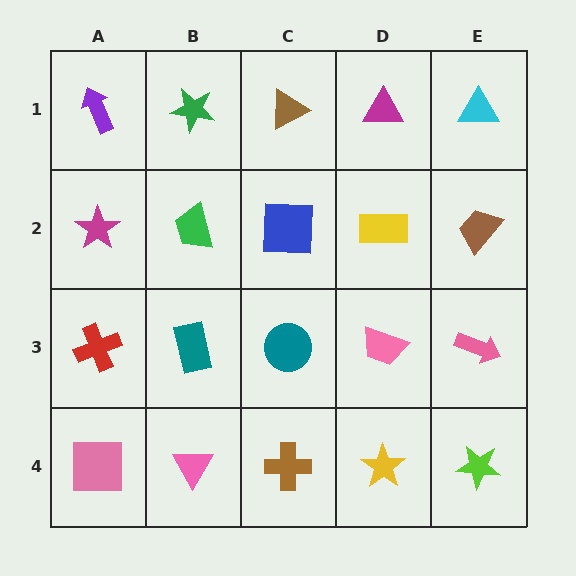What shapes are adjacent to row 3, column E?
A brown trapezoid (row 2, column E), a lime star (row 4, column E), a pink trapezoid (row 3, column D).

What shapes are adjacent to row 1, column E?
A brown trapezoid (row 2, column E), a magenta triangle (row 1, column D).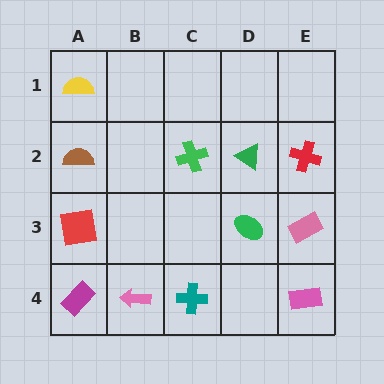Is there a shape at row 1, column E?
No, that cell is empty.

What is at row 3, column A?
A red square.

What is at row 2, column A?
A brown semicircle.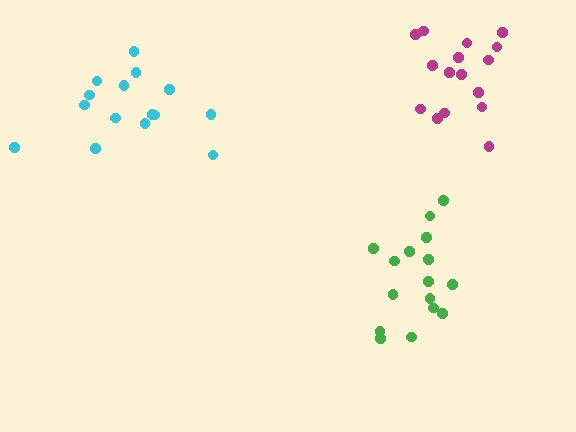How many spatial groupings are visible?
There are 3 spatial groupings.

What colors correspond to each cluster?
The clusters are colored: cyan, magenta, green.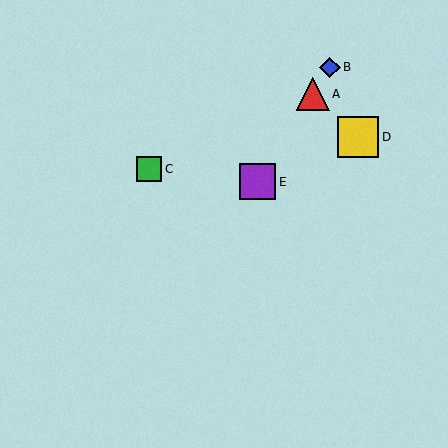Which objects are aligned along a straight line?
Objects A, B, E are aligned along a straight line.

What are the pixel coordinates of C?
Object C is at (149, 169).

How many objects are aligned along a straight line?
3 objects (A, B, E) are aligned along a straight line.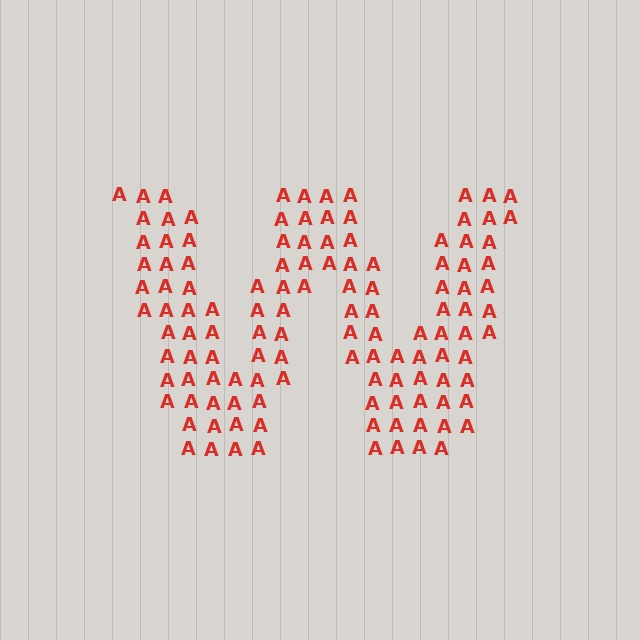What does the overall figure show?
The overall figure shows the letter W.